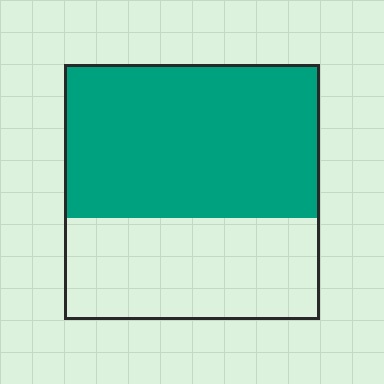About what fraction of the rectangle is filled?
About three fifths (3/5).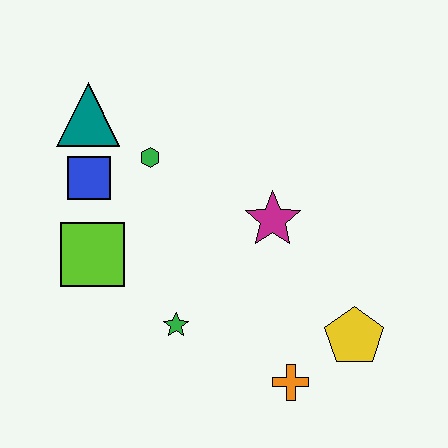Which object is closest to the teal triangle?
The blue square is closest to the teal triangle.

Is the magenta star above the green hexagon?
No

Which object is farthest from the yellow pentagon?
The teal triangle is farthest from the yellow pentagon.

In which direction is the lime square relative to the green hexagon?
The lime square is below the green hexagon.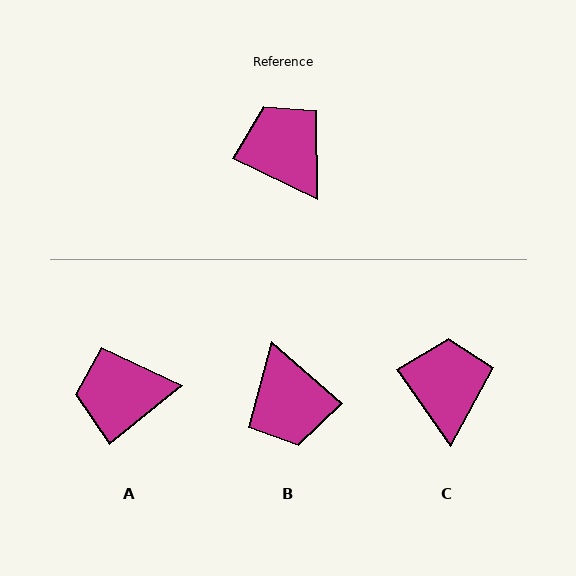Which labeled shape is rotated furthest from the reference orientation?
B, about 164 degrees away.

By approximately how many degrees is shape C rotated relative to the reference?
Approximately 29 degrees clockwise.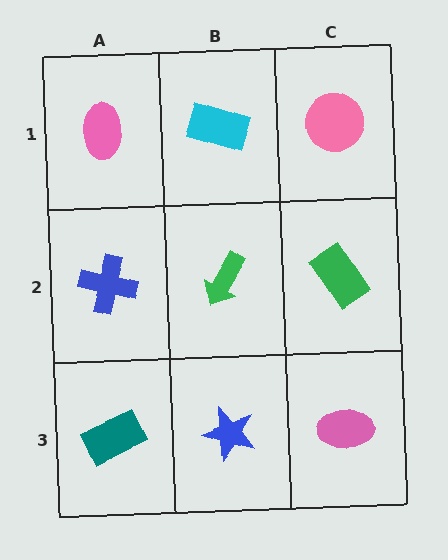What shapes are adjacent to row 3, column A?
A blue cross (row 2, column A), a blue star (row 3, column B).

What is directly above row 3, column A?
A blue cross.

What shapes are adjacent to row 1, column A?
A blue cross (row 2, column A), a cyan rectangle (row 1, column B).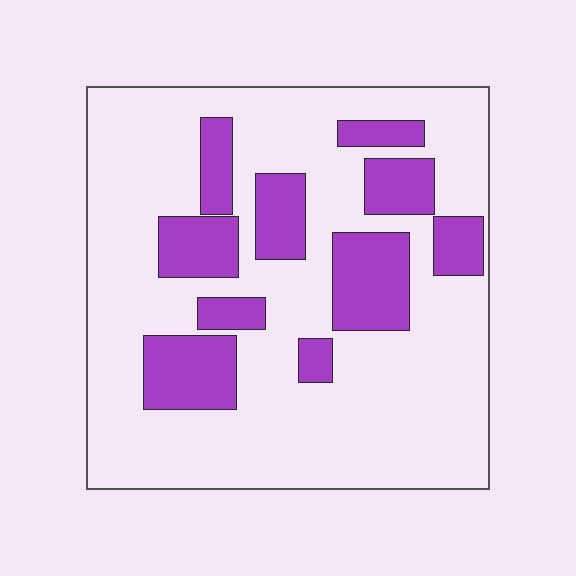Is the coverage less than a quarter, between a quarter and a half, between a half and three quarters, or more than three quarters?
Less than a quarter.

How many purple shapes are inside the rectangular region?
10.